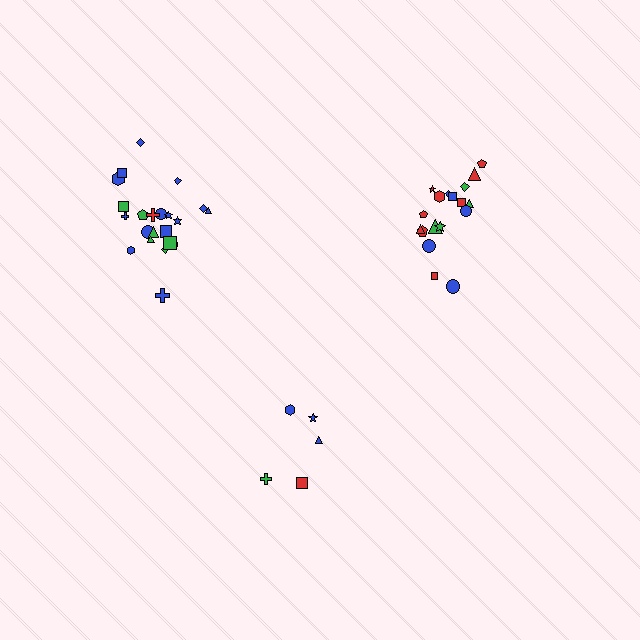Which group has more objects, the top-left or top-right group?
The top-left group.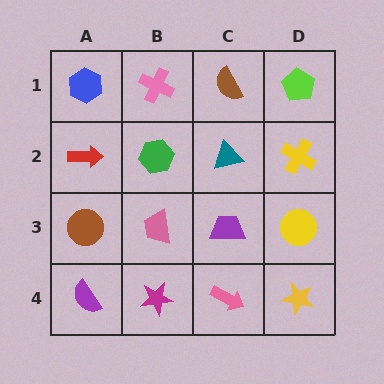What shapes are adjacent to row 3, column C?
A teal triangle (row 2, column C), a pink arrow (row 4, column C), a pink trapezoid (row 3, column B), a yellow circle (row 3, column D).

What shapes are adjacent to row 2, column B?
A pink cross (row 1, column B), a pink trapezoid (row 3, column B), a red arrow (row 2, column A), a teal triangle (row 2, column C).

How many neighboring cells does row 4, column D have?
2.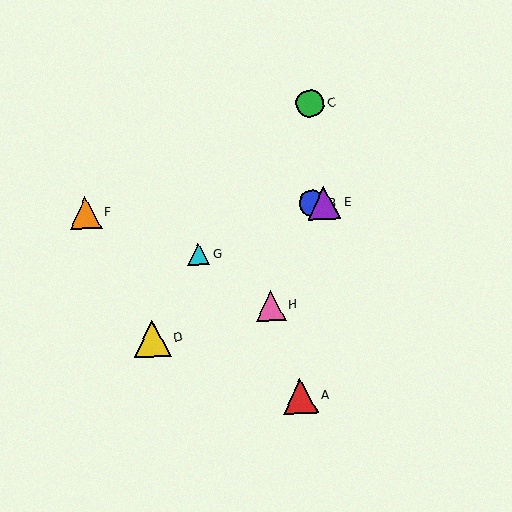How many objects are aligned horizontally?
3 objects (B, E, F) are aligned horizontally.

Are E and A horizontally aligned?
No, E is at y≈203 and A is at y≈397.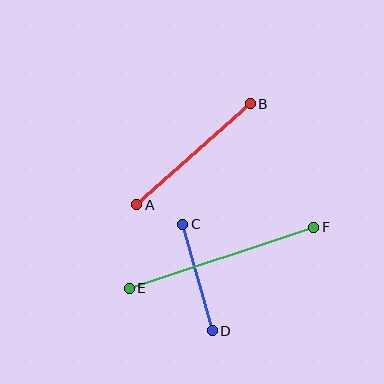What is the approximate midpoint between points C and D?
The midpoint is at approximately (197, 277) pixels.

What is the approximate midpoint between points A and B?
The midpoint is at approximately (193, 154) pixels.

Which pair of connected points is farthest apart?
Points E and F are farthest apart.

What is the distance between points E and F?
The distance is approximately 194 pixels.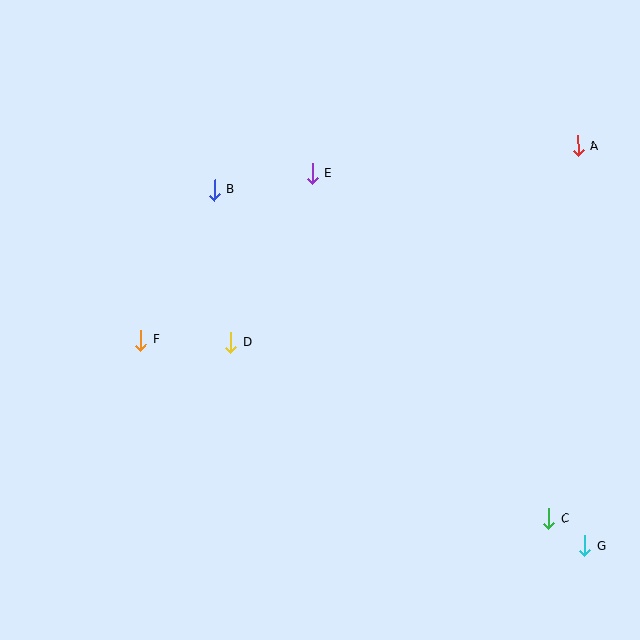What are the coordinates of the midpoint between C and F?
The midpoint between C and F is at (345, 429).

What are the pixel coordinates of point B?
Point B is at (214, 190).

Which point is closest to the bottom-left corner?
Point F is closest to the bottom-left corner.